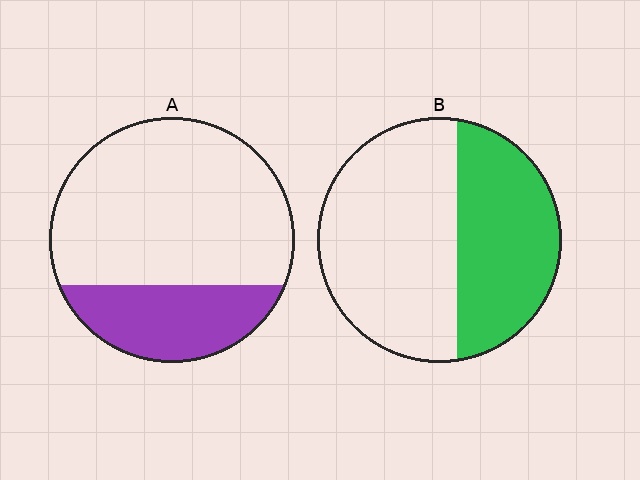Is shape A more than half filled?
No.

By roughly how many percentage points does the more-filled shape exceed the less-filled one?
By roughly 15 percentage points (B over A).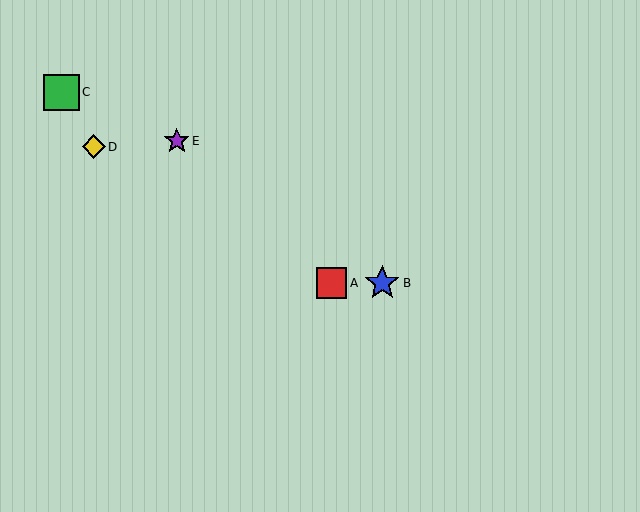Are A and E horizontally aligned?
No, A is at y≈283 and E is at y≈141.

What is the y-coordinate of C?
Object C is at y≈92.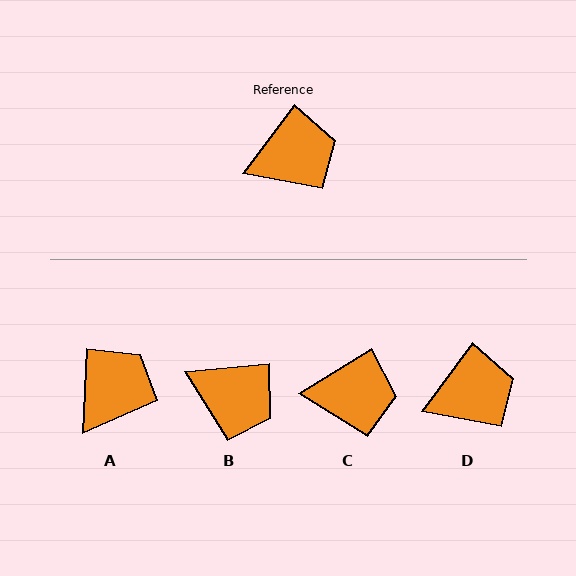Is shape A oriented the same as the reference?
No, it is off by about 35 degrees.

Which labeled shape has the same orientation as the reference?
D.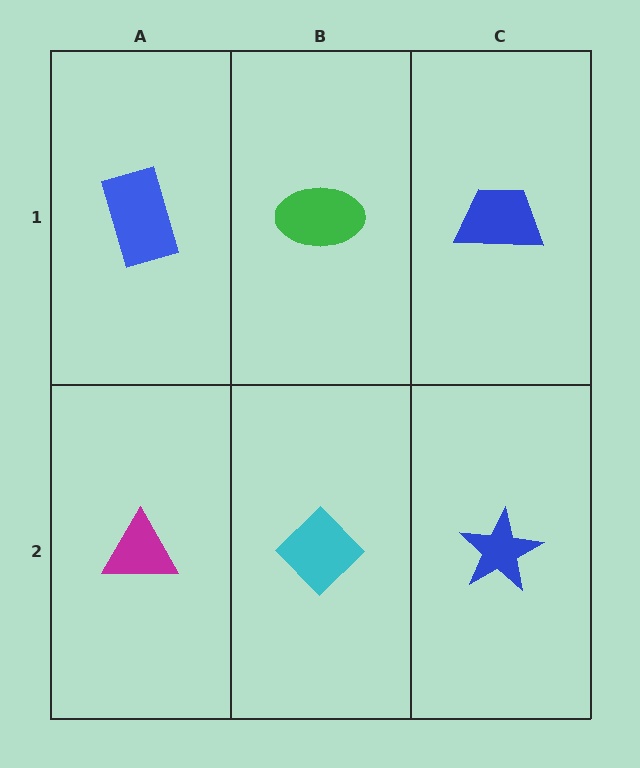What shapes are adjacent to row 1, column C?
A blue star (row 2, column C), a green ellipse (row 1, column B).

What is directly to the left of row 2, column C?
A cyan diamond.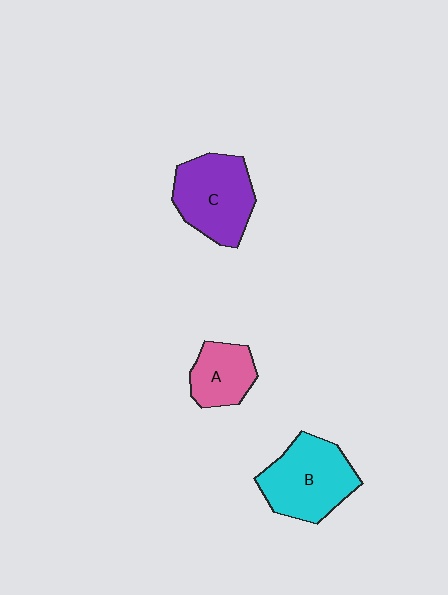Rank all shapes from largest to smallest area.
From largest to smallest: B (cyan), C (purple), A (pink).